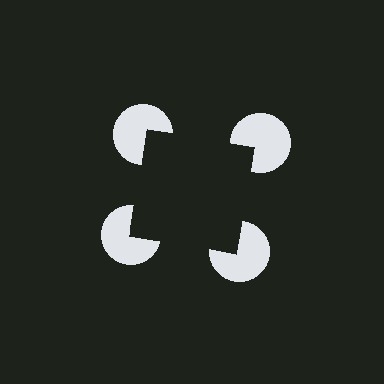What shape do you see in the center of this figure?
An illusory square — its edges are inferred from the aligned wedge cuts in the pac-man discs, not physically drawn.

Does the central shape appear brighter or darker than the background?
It typically appears slightly darker than the background, even though no actual brightness change is drawn.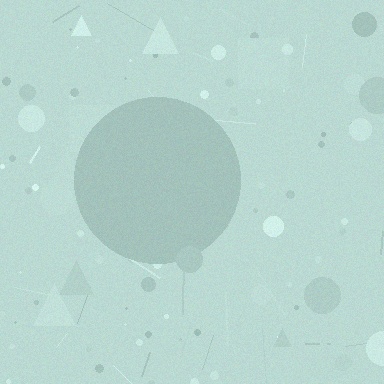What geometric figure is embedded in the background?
A circle is embedded in the background.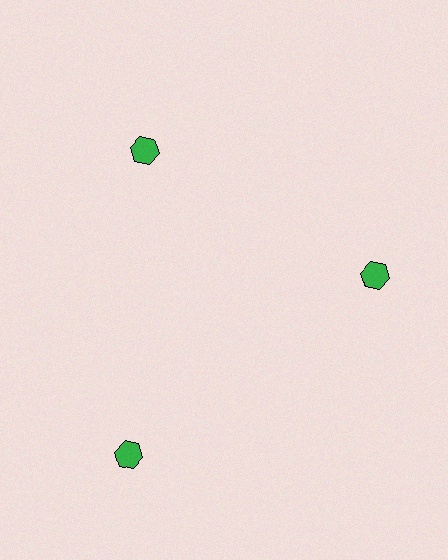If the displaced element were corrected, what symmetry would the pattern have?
It would have 3-fold rotational symmetry — the pattern would map onto itself every 120 degrees.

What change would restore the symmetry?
The symmetry would be restored by moving it inward, back onto the ring so that all 3 hexagons sit at equal angles and equal distance from the center.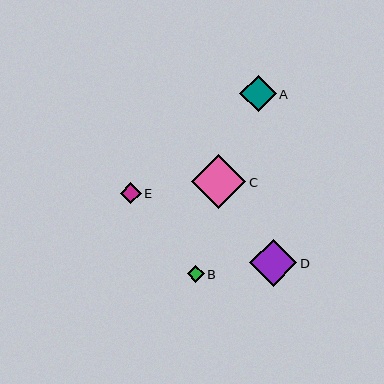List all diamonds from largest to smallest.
From largest to smallest: C, D, A, E, B.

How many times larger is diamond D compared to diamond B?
Diamond D is approximately 2.8 times the size of diamond B.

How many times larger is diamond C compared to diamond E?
Diamond C is approximately 2.6 times the size of diamond E.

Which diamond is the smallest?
Diamond B is the smallest with a size of approximately 17 pixels.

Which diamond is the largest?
Diamond C is the largest with a size of approximately 54 pixels.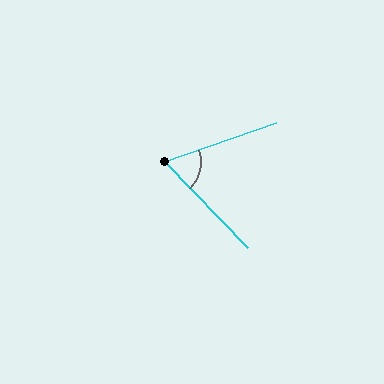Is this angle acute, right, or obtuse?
It is acute.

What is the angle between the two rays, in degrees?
Approximately 65 degrees.